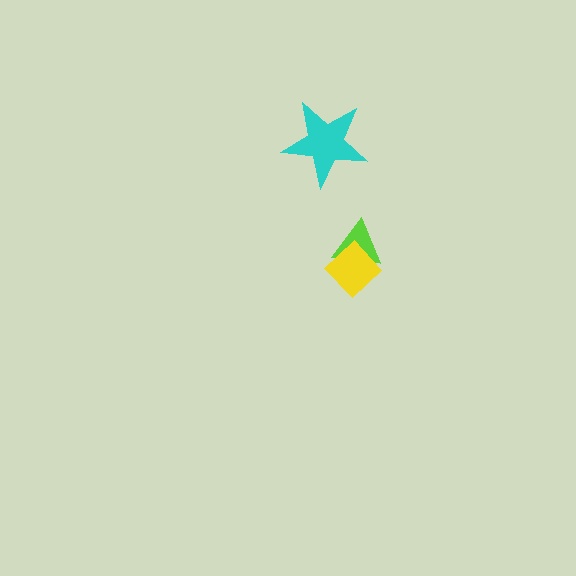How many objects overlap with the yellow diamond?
1 object overlaps with the yellow diamond.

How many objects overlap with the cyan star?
0 objects overlap with the cyan star.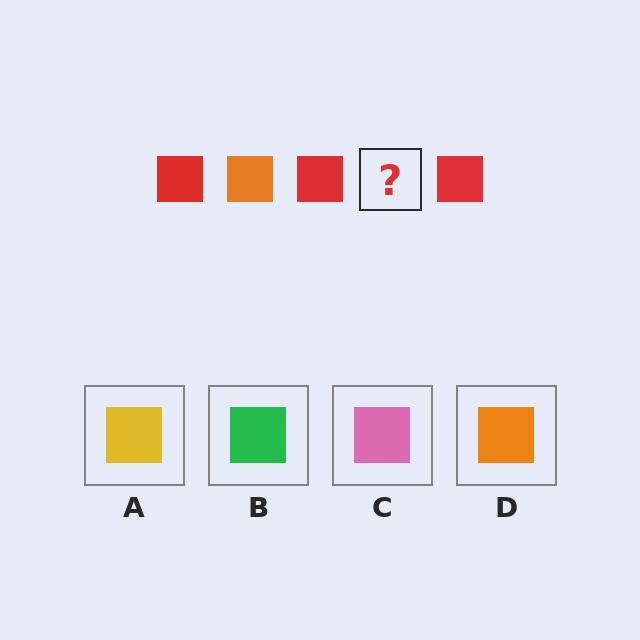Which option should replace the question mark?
Option D.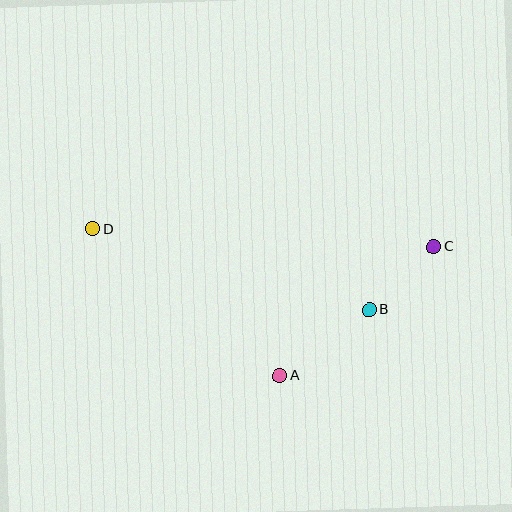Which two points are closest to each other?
Points B and C are closest to each other.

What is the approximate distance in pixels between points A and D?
The distance between A and D is approximately 237 pixels.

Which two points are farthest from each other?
Points C and D are farthest from each other.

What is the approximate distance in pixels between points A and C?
The distance between A and C is approximately 201 pixels.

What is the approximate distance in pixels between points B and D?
The distance between B and D is approximately 288 pixels.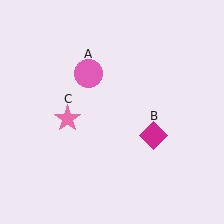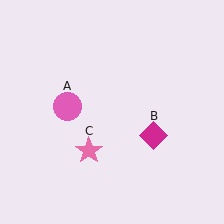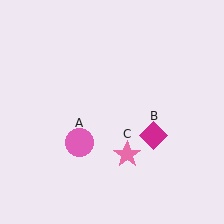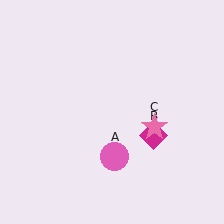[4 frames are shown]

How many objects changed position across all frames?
2 objects changed position: pink circle (object A), pink star (object C).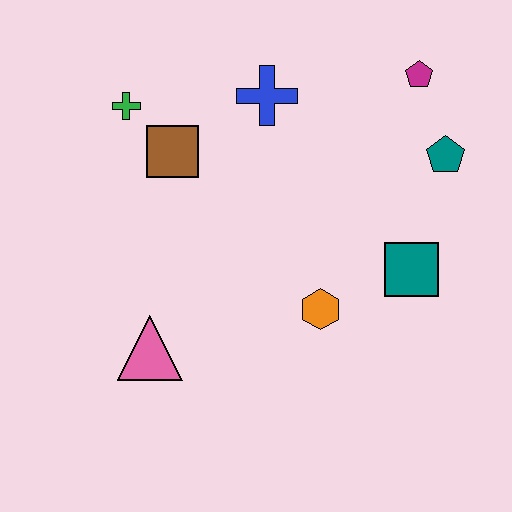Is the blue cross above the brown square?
Yes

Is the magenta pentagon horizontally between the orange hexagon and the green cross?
No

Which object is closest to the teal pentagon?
The magenta pentagon is closest to the teal pentagon.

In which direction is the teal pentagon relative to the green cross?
The teal pentagon is to the right of the green cross.